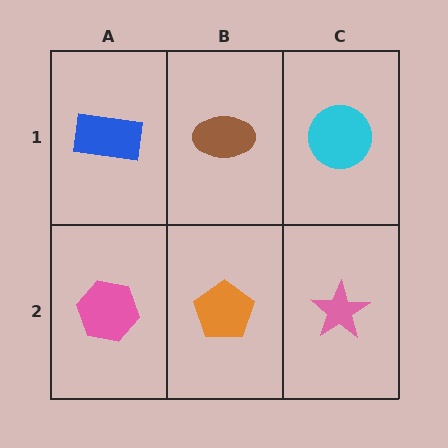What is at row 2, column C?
A pink star.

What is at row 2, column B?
An orange pentagon.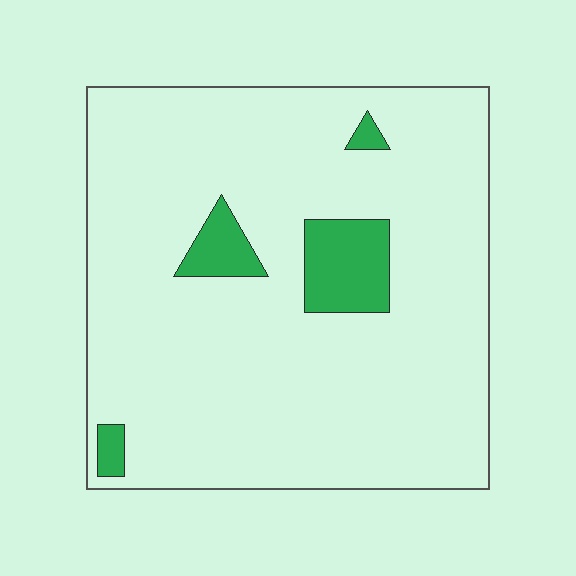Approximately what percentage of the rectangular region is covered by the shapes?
Approximately 10%.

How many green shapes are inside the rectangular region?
4.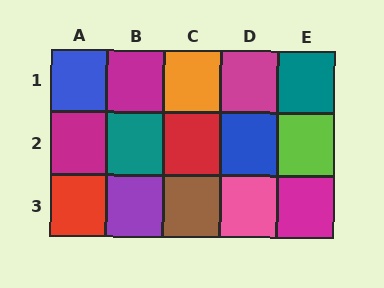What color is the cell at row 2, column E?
Lime.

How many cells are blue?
2 cells are blue.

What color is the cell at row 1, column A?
Blue.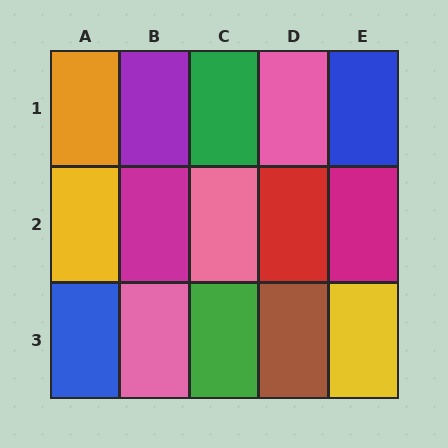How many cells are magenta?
2 cells are magenta.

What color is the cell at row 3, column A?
Blue.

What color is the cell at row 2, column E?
Magenta.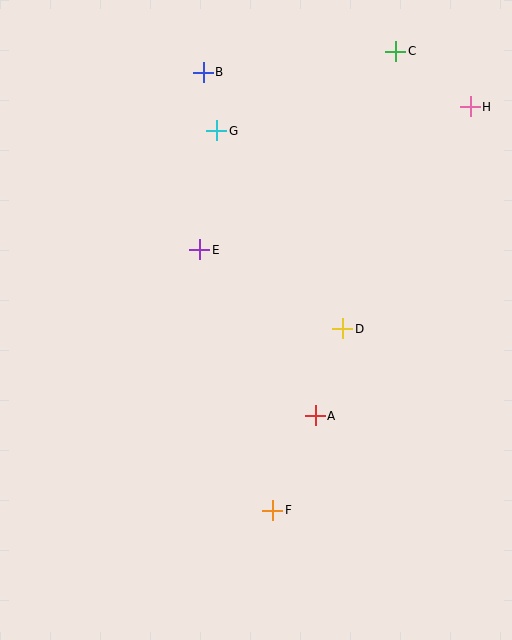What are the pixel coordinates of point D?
Point D is at (343, 329).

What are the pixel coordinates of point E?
Point E is at (200, 250).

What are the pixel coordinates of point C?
Point C is at (396, 51).